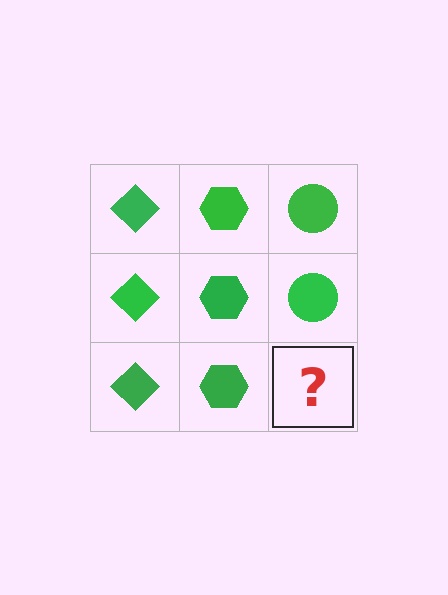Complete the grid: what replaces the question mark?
The question mark should be replaced with a green circle.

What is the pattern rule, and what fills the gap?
The rule is that each column has a consistent shape. The gap should be filled with a green circle.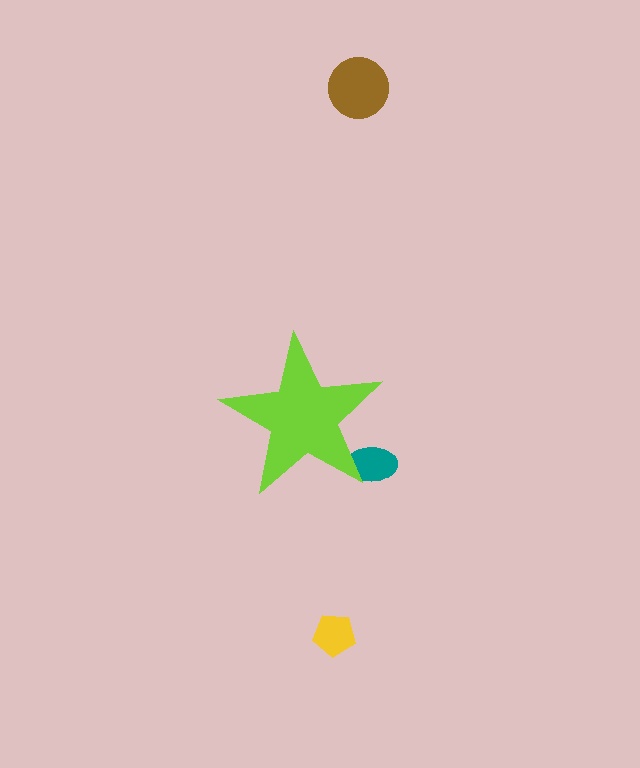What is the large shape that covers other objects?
A lime star.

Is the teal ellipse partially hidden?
Yes, the teal ellipse is partially hidden behind the lime star.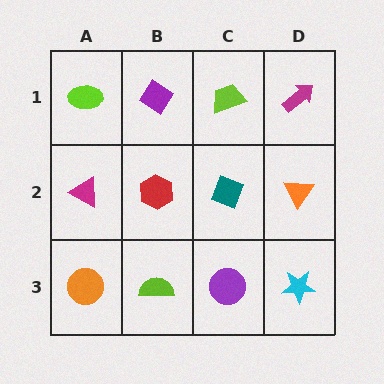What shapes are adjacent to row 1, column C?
A teal diamond (row 2, column C), a purple diamond (row 1, column B), a magenta arrow (row 1, column D).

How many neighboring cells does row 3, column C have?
3.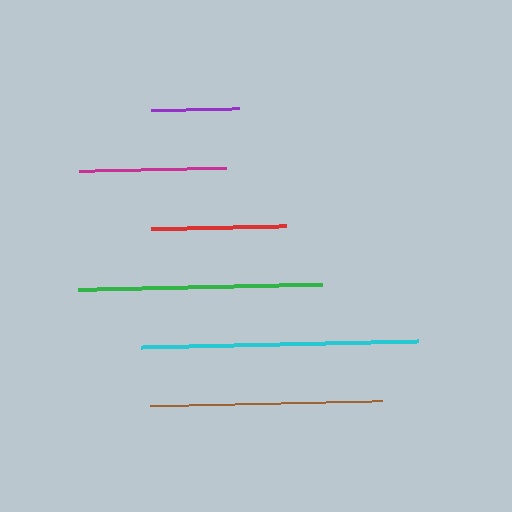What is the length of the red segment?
The red segment is approximately 135 pixels long.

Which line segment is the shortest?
The purple line is the shortest at approximately 89 pixels.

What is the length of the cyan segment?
The cyan segment is approximately 277 pixels long.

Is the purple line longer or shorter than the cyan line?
The cyan line is longer than the purple line.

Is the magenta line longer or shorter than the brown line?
The brown line is longer than the magenta line.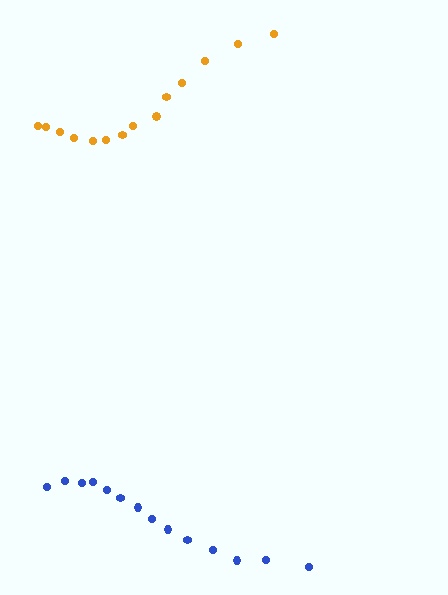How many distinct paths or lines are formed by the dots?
There are 2 distinct paths.